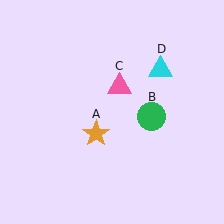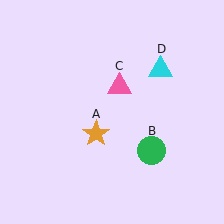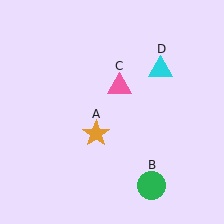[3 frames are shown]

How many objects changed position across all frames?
1 object changed position: green circle (object B).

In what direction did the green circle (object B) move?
The green circle (object B) moved down.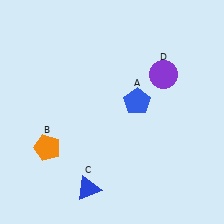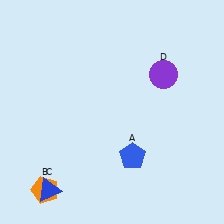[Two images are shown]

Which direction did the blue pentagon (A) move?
The blue pentagon (A) moved down.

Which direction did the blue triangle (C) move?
The blue triangle (C) moved left.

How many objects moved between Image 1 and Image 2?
3 objects moved between the two images.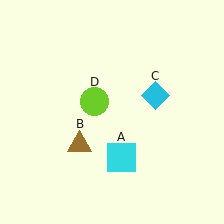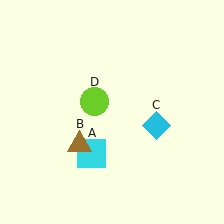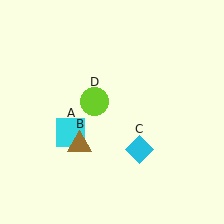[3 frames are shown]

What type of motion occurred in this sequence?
The cyan square (object A), cyan diamond (object C) rotated clockwise around the center of the scene.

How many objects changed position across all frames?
2 objects changed position: cyan square (object A), cyan diamond (object C).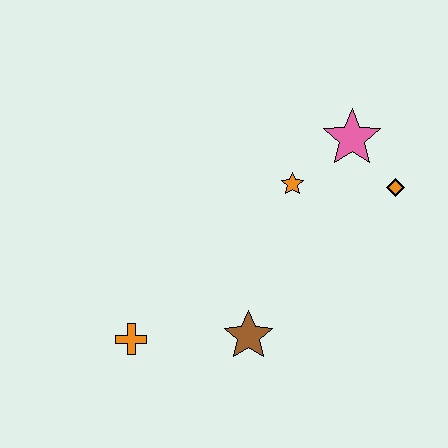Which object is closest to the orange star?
The pink star is closest to the orange star.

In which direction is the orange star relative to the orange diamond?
The orange star is to the left of the orange diamond.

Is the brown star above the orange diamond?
No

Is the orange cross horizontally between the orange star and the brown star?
No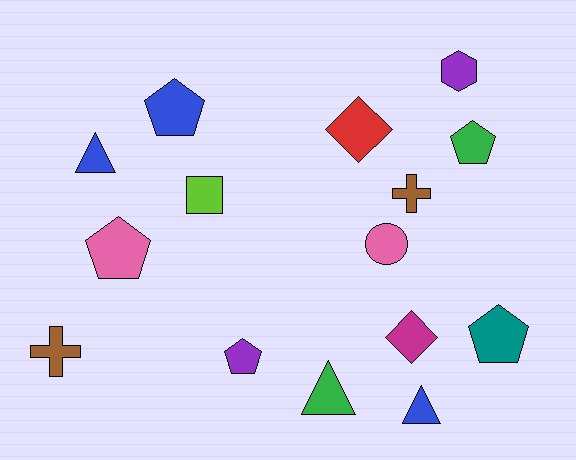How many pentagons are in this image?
There are 5 pentagons.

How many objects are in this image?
There are 15 objects.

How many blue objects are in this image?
There are 3 blue objects.